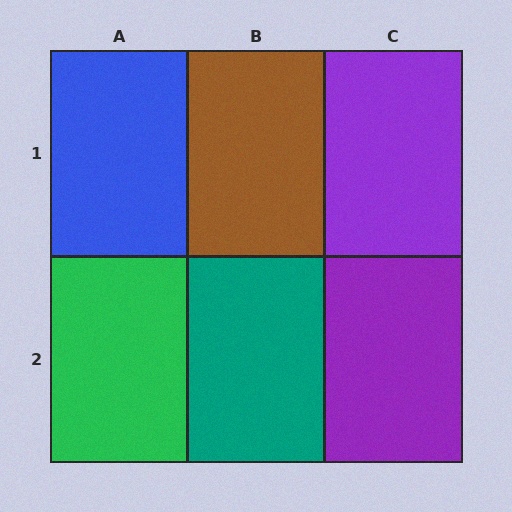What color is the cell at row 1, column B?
Brown.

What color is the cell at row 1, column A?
Blue.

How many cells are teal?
1 cell is teal.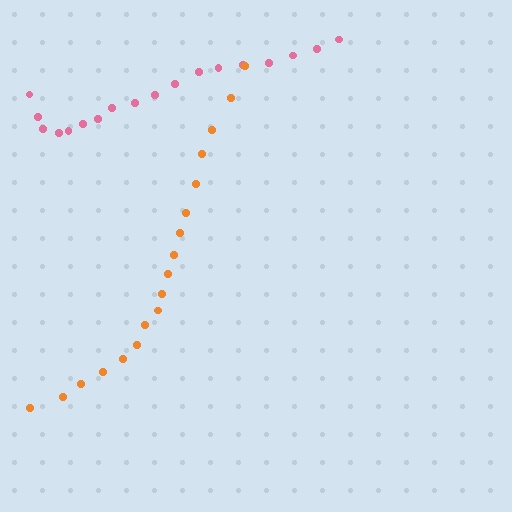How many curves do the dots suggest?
There are 2 distinct paths.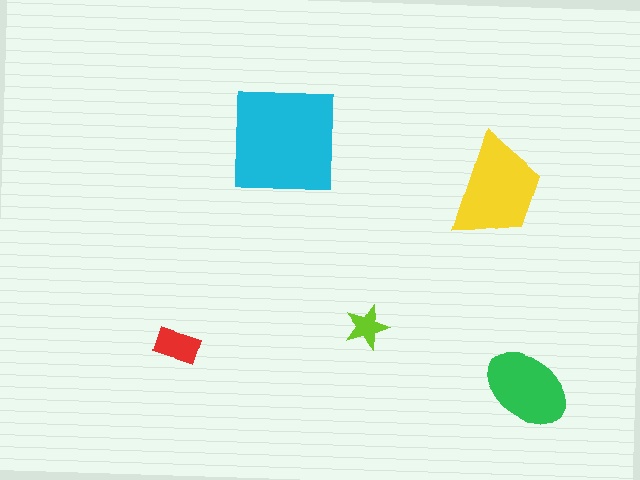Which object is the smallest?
The lime star.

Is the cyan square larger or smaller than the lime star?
Larger.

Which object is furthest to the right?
The green ellipse is rightmost.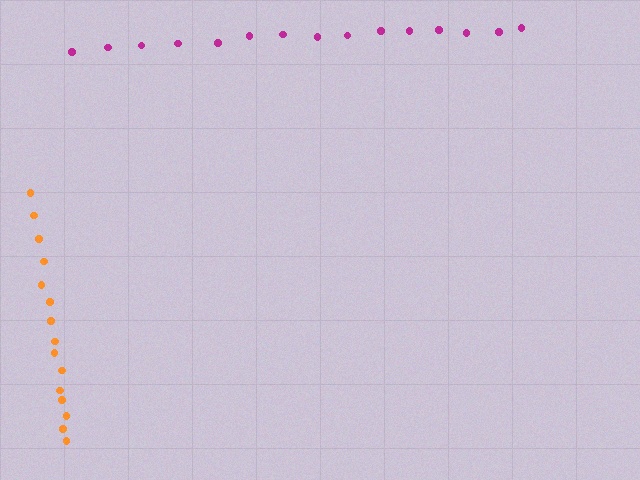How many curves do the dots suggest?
There are 2 distinct paths.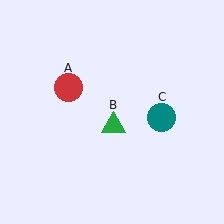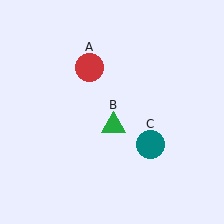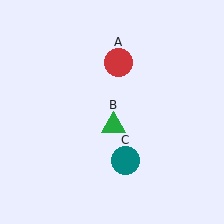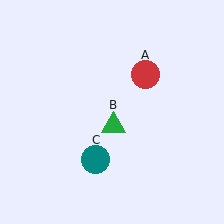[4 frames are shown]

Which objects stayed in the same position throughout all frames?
Green triangle (object B) remained stationary.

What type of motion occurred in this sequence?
The red circle (object A), teal circle (object C) rotated clockwise around the center of the scene.